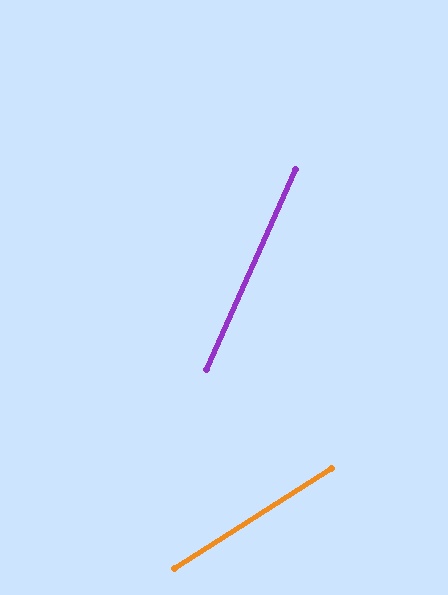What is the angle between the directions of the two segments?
Approximately 34 degrees.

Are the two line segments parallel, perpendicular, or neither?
Neither parallel nor perpendicular — they differ by about 34°.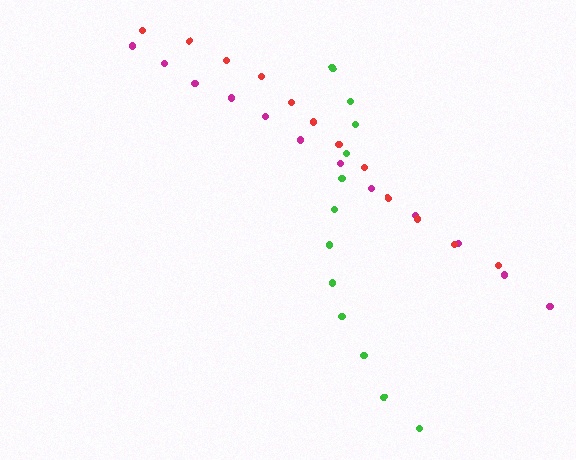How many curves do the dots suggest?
There are 3 distinct paths.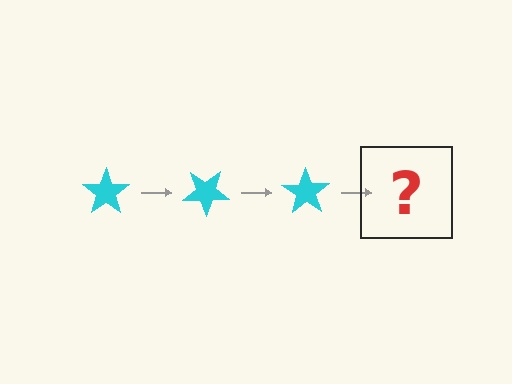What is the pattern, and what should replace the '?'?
The pattern is that the star rotates 35 degrees each step. The '?' should be a cyan star rotated 105 degrees.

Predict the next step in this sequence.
The next step is a cyan star rotated 105 degrees.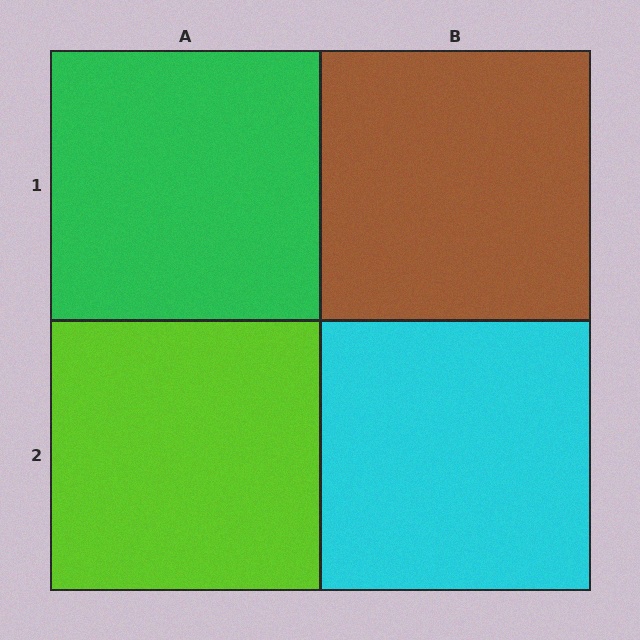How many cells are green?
1 cell is green.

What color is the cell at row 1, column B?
Brown.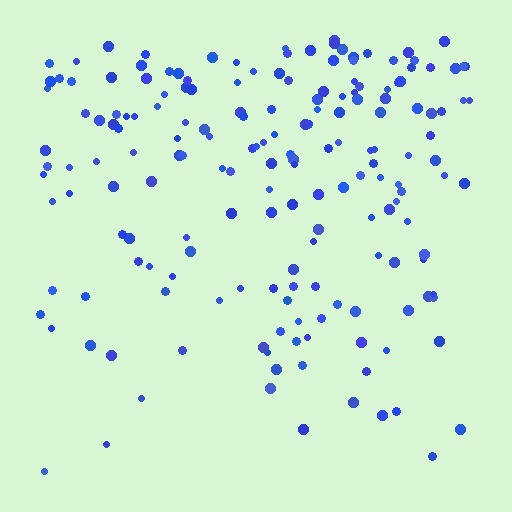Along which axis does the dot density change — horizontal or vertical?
Vertical.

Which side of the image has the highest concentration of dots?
The top.